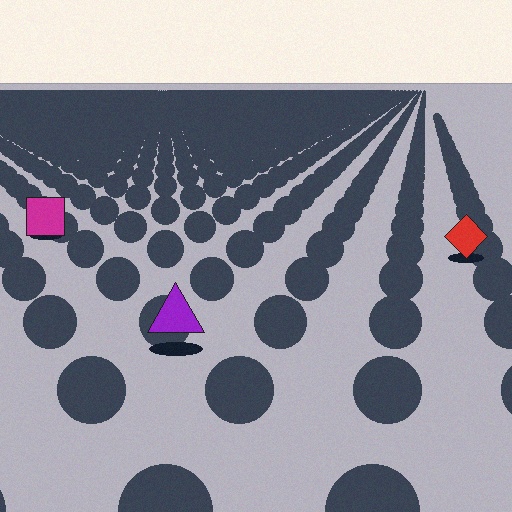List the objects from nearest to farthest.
From nearest to farthest: the purple triangle, the red diamond, the magenta square.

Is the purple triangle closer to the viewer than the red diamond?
Yes. The purple triangle is closer — you can tell from the texture gradient: the ground texture is coarser near it.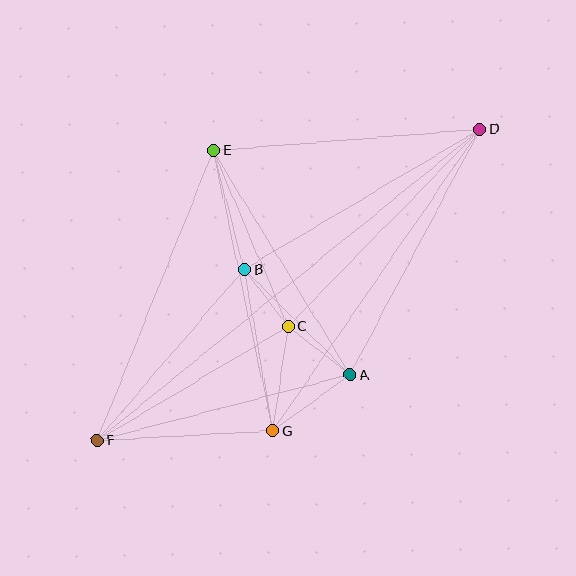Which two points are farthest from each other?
Points D and F are farthest from each other.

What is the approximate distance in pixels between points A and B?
The distance between A and B is approximately 149 pixels.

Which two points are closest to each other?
Points B and C are closest to each other.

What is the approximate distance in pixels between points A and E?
The distance between A and E is approximately 263 pixels.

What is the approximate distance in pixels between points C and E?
The distance between C and E is approximately 191 pixels.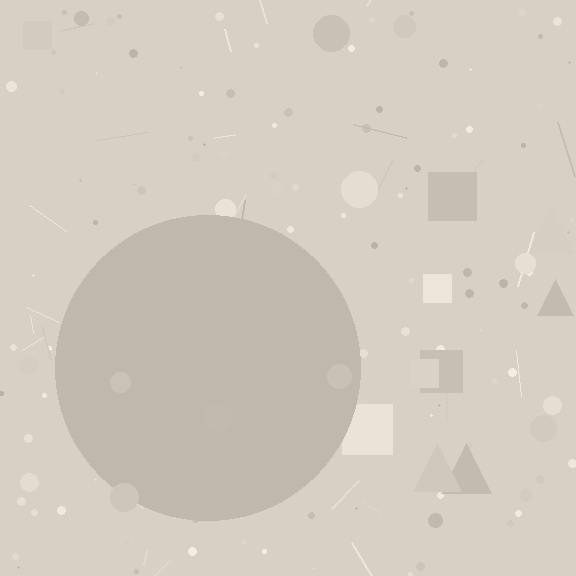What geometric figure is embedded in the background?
A circle is embedded in the background.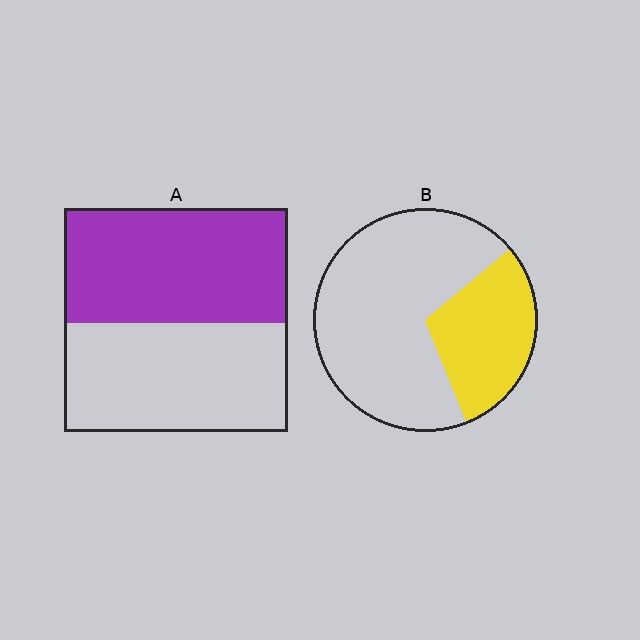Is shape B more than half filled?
No.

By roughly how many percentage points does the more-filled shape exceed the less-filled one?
By roughly 20 percentage points (A over B).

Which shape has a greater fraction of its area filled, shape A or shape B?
Shape A.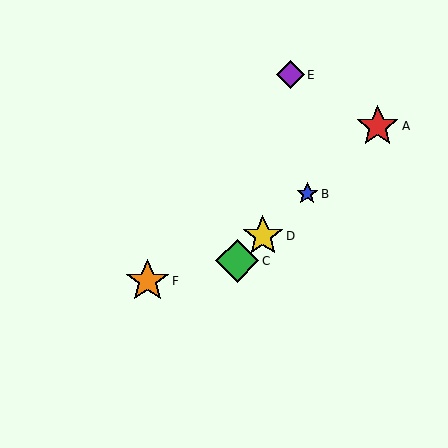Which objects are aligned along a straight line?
Objects A, B, C, D are aligned along a straight line.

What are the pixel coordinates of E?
Object E is at (290, 75).